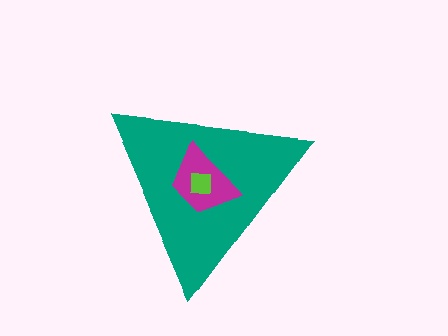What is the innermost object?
The lime square.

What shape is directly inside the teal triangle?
The magenta trapezoid.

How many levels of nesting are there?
3.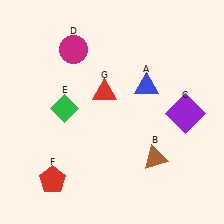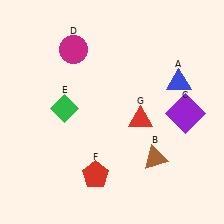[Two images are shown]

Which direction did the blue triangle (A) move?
The blue triangle (A) moved right.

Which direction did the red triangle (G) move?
The red triangle (G) moved right.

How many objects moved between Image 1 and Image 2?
3 objects moved between the two images.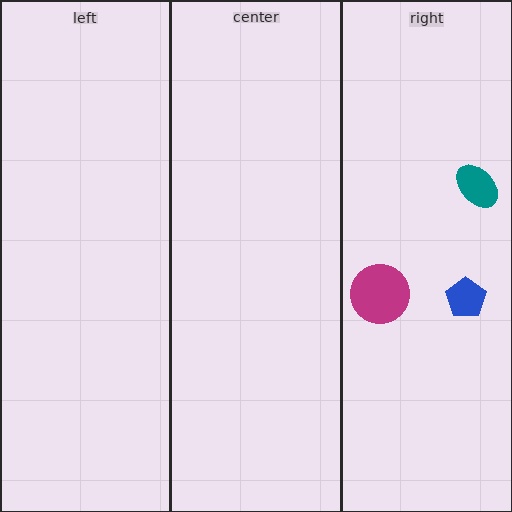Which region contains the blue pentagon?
The right region.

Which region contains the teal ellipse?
The right region.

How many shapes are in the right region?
3.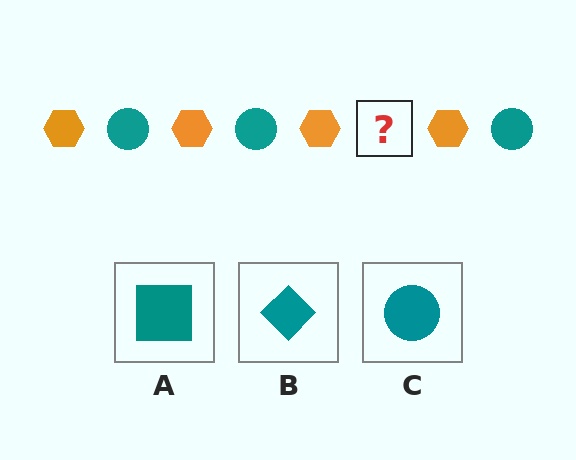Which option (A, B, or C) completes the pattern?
C.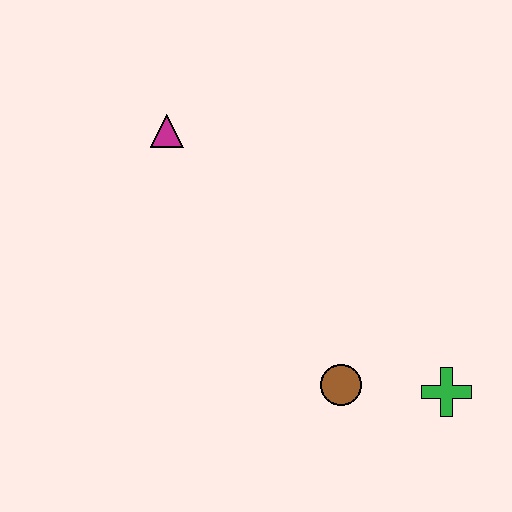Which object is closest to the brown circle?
The green cross is closest to the brown circle.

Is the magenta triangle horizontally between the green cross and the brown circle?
No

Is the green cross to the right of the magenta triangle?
Yes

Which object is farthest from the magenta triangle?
The green cross is farthest from the magenta triangle.